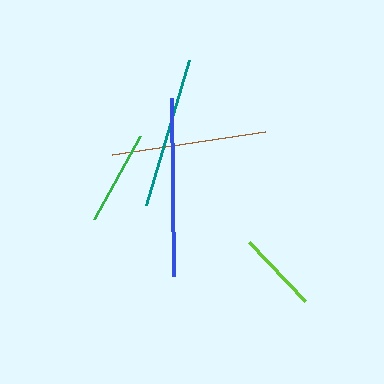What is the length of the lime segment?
The lime segment is approximately 81 pixels long.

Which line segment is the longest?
The blue line is the longest at approximately 178 pixels.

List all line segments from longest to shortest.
From longest to shortest: blue, brown, teal, green, lime.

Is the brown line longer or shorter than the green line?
The brown line is longer than the green line.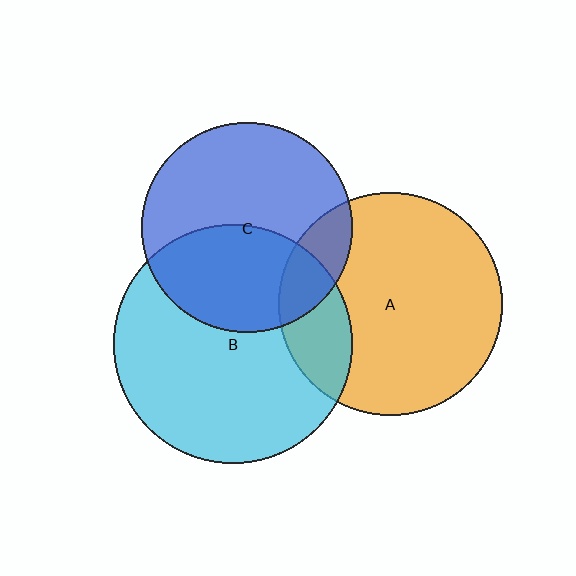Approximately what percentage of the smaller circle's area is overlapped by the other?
Approximately 15%.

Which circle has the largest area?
Circle B (cyan).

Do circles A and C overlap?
Yes.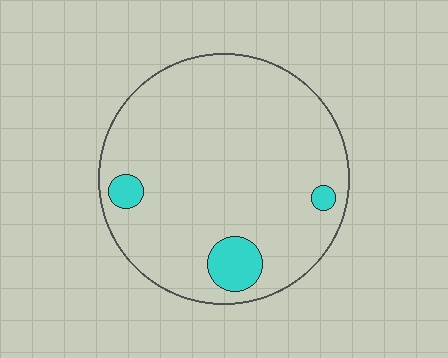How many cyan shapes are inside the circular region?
3.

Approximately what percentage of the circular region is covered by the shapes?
Approximately 10%.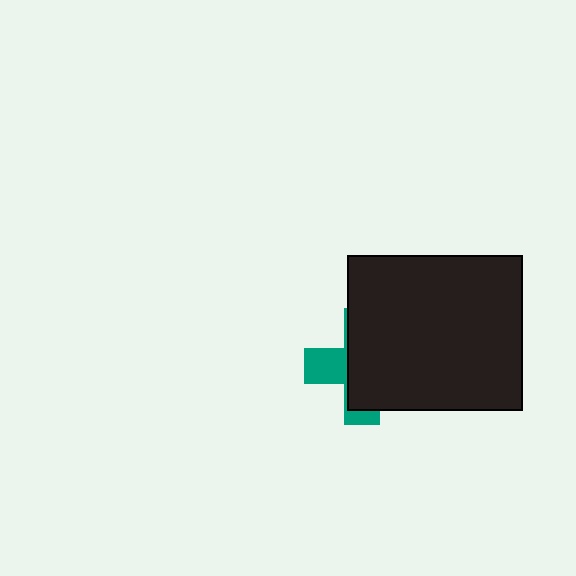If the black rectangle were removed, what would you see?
You would see the complete teal cross.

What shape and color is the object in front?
The object in front is a black rectangle.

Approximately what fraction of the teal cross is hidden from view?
Roughly 67% of the teal cross is hidden behind the black rectangle.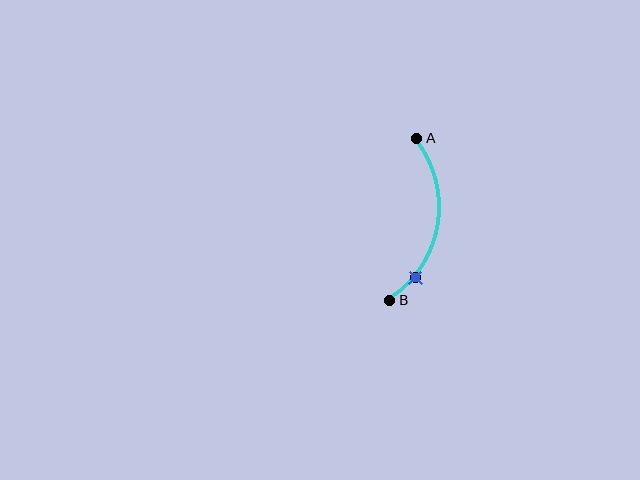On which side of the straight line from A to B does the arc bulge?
The arc bulges to the right of the straight line connecting A and B.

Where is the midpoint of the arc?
The arc midpoint is the point on the curve farthest from the straight line joining A and B. It sits to the right of that line.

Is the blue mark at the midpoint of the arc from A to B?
No. The blue mark lies on the arc but is closer to endpoint B. The arc midpoint would be at the point on the curve equidistant along the arc from both A and B.